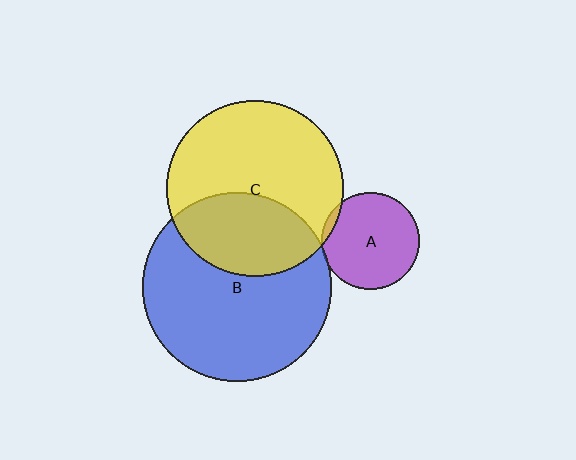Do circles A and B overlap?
Yes.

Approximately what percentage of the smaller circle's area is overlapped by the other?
Approximately 5%.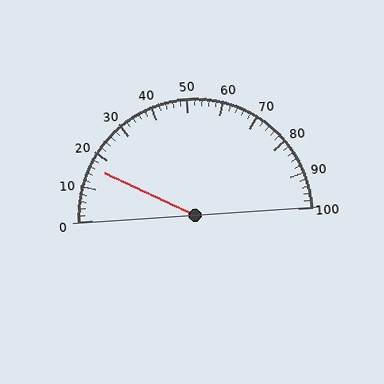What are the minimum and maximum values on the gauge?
The gauge ranges from 0 to 100.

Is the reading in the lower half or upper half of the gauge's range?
The reading is in the lower half of the range (0 to 100).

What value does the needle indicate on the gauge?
The needle indicates approximately 16.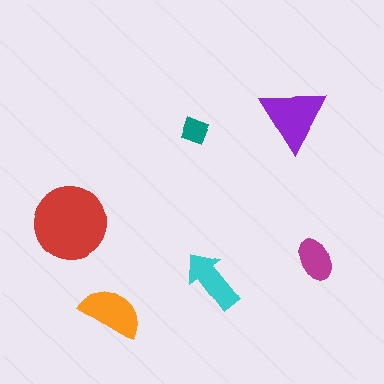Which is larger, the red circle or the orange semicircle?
The red circle.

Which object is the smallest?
The teal diamond.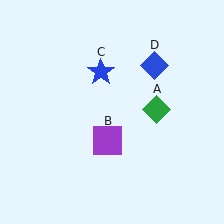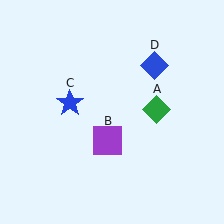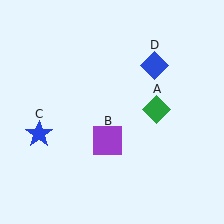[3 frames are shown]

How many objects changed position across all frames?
1 object changed position: blue star (object C).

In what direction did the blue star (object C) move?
The blue star (object C) moved down and to the left.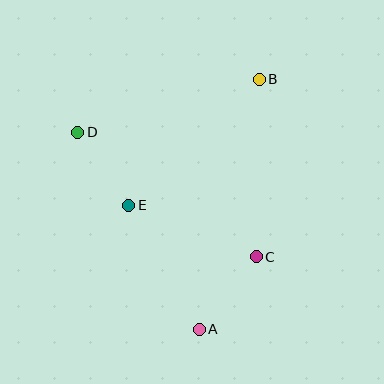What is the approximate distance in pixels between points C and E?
The distance between C and E is approximately 138 pixels.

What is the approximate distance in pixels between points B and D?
The distance between B and D is approximately 189 pixels.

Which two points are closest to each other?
Points D and E are closest to each other.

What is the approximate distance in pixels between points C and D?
The distance between C and D is approximately 218 pixels.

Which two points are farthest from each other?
Points A and B are farthest from each other.